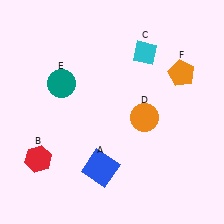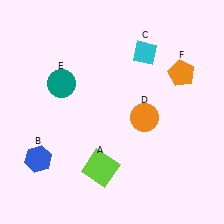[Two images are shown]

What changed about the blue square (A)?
In Image 1, A is blue. In Image 2, it changed to lime.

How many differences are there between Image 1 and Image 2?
There are 2 differences between the two images.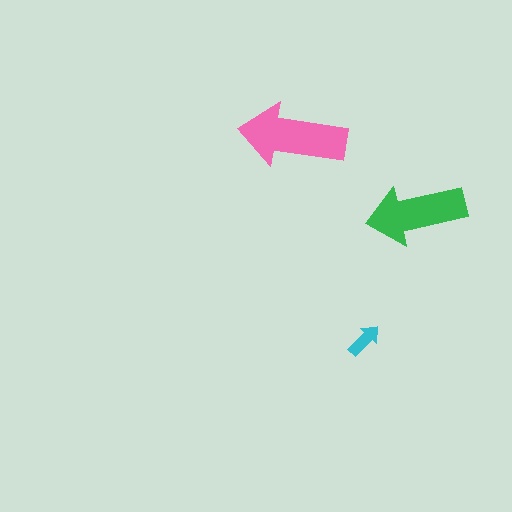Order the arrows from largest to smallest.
the pink one, the green one, the cyan one.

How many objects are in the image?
There are 3 objects in the image.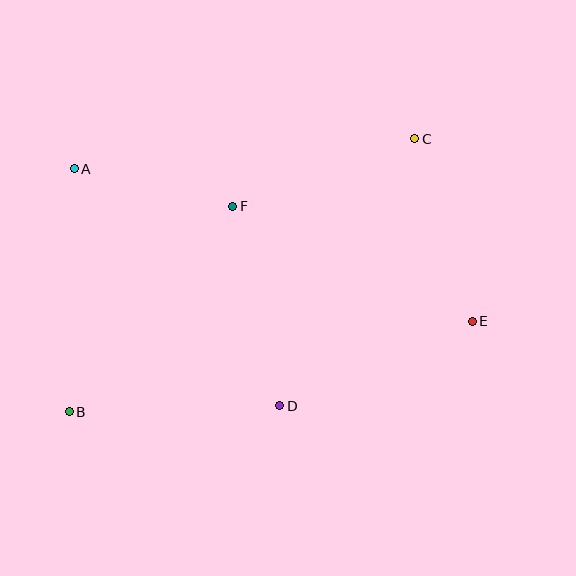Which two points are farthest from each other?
Points B and C are farthest from each other.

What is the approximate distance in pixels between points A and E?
The distance between A and E is approximately 426 pixels.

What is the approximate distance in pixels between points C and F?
The distance between C and F is approximately 194 pixels.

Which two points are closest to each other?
Points A and F are closest to each other.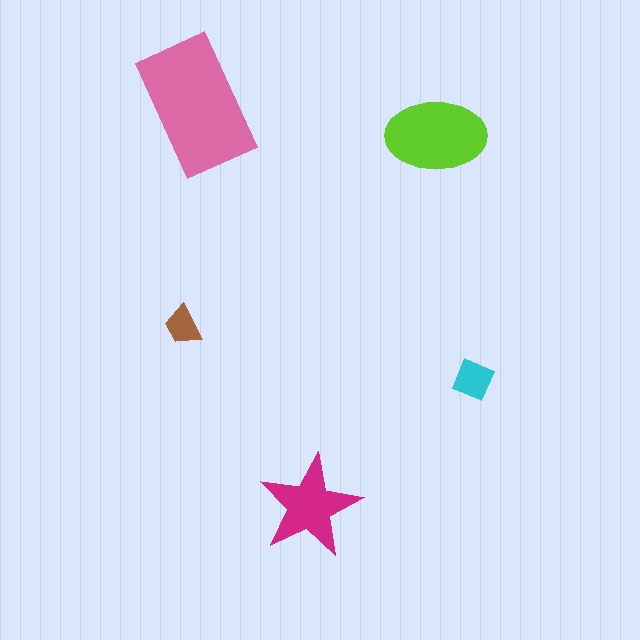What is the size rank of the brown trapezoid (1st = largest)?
5th.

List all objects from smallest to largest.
The brown trapezoid, the cyan diamond, the magenta star, the lime ellipse, the pink rectangle.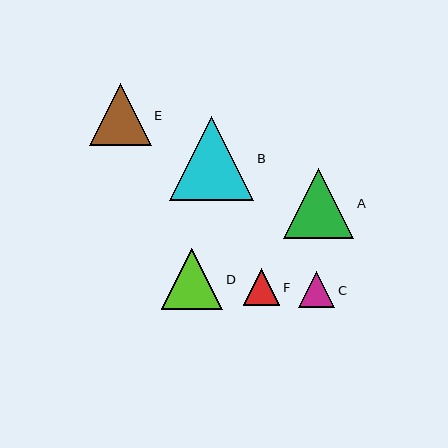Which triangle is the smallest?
Triangle C is the smallest with a size of approximately 36 pixels.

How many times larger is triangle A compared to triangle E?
Triangle A is approximately 1.1 times the size of triangle E.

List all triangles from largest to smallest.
From largest to smallest: B, A, E, D, F, C.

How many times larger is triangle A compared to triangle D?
Triangle A is approximately 1.1 times the size of triangle D.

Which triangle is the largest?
Triangle B is the largest with a size of approximately 84 pixels.